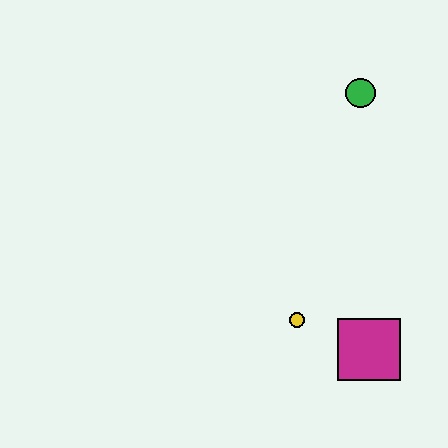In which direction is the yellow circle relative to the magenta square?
The yellow circle is to the left of the magenta square.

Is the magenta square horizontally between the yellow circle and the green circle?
No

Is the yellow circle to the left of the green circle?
Yes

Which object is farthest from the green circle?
The magenta square is farthest from the green circle.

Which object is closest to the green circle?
The yellow circle is closest to the green circle.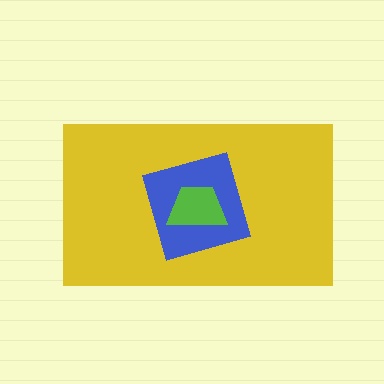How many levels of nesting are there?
3.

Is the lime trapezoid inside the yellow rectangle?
Yes.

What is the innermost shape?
The lime trapezoid.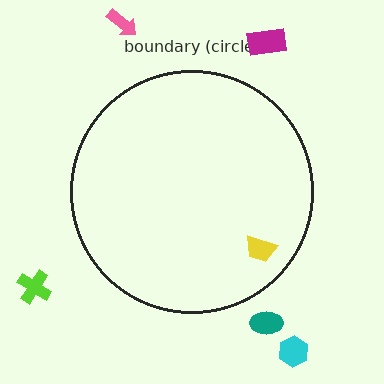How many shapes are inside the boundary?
1 inside, 5 outside.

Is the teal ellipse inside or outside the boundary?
Outside.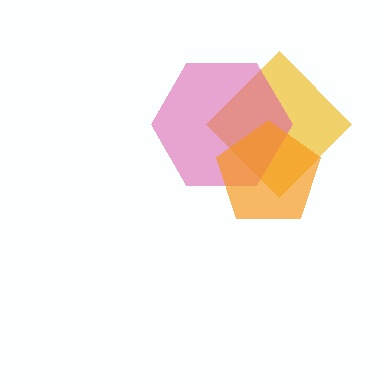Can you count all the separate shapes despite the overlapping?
Yes, there are 3 separate shapes.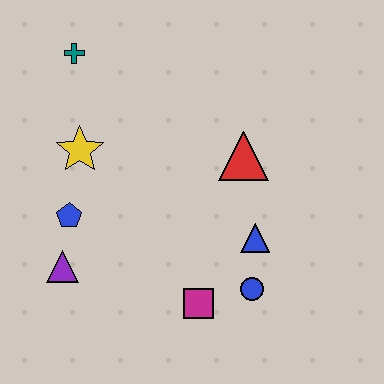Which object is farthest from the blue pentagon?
The blue circle is farthest from the blue pentagon.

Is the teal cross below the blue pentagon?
No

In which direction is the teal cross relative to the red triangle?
The teal cross is to the left of the red triangle.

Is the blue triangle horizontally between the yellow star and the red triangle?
No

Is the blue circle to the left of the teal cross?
No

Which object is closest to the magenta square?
The blue circle is closest to the magenta square.